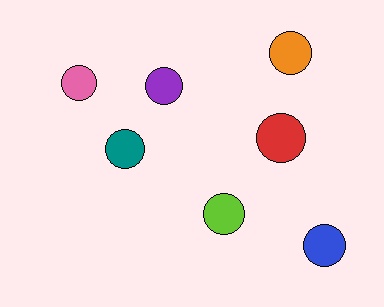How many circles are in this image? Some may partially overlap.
There are 7 circles.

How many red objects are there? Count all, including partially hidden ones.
There is 1 red object.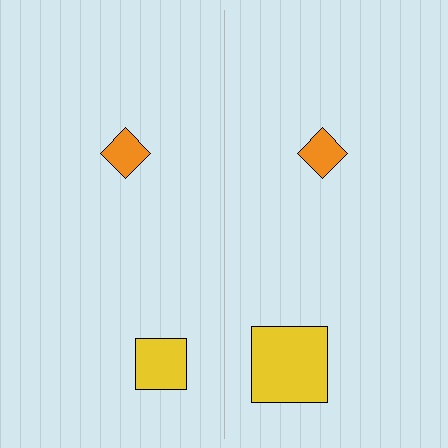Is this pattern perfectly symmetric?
No, the pattern is not perfectly symmetric. The yellow square on the right side has a different size than its mirror counterpart.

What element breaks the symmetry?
The yellow square on the right side has a different size than its mirror counterpart.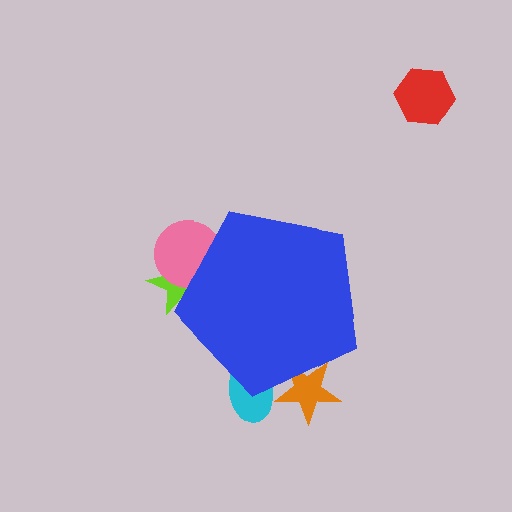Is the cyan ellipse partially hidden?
Yes, the cyan ellipse is partially hidden behind the blue pentagon.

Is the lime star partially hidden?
Yes, the lime star is partially hidden behind the blue pentagon.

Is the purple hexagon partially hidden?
Yes, the purple hexagon is partially hidden behind the blue pentagon.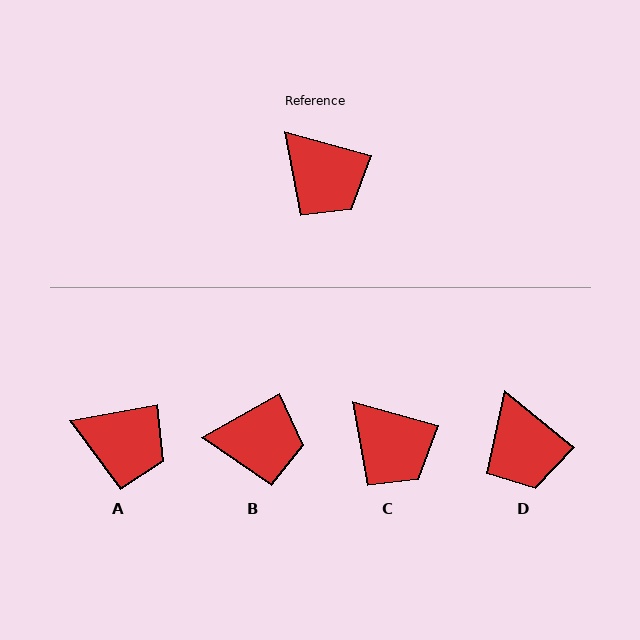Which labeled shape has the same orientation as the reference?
C.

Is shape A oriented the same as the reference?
No, it is off by about 26 degrees.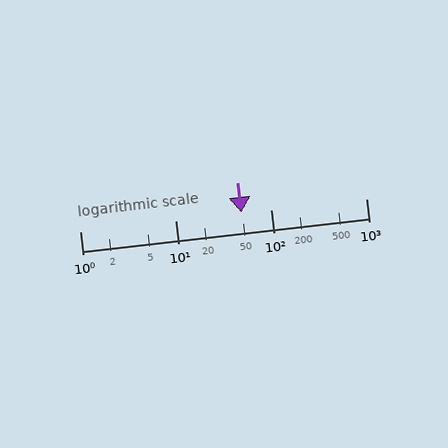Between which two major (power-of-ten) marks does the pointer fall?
The pointer is between 10 and 100.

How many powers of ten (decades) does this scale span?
The scale spans 3 decades, from 1 to 1000.